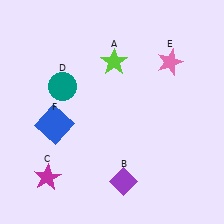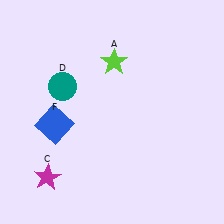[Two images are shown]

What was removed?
The pink star (E), the purple diamond (B) were removed in Image 2.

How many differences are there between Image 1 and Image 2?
There are 2 differences between the two images.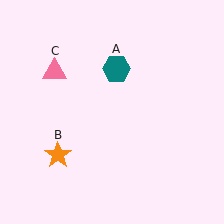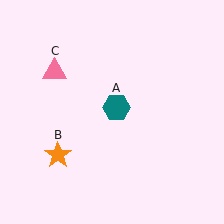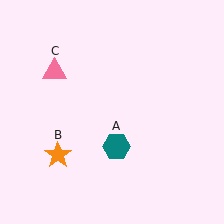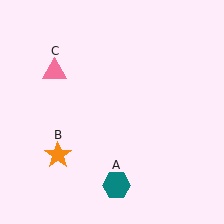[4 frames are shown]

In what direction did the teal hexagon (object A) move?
The teal hexagon (object A) moved down.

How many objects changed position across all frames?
1 object changed position: teal hexagon (object A).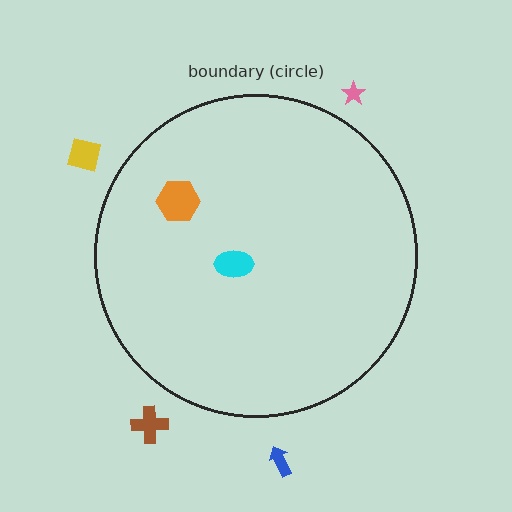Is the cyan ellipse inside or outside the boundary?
Inside.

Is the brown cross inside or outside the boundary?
Outside.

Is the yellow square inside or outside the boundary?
Outside.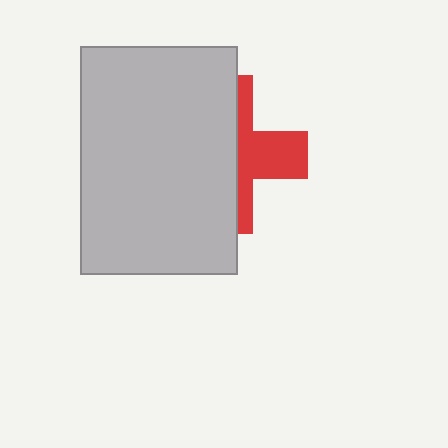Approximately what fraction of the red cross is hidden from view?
Roughly 61% of the red cross is hidden behind the light gray rectangle.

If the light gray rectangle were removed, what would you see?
You would see the complete red cross.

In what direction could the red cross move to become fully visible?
The red cross could move right. That would shift it out from behind the light gray rectangle entirely.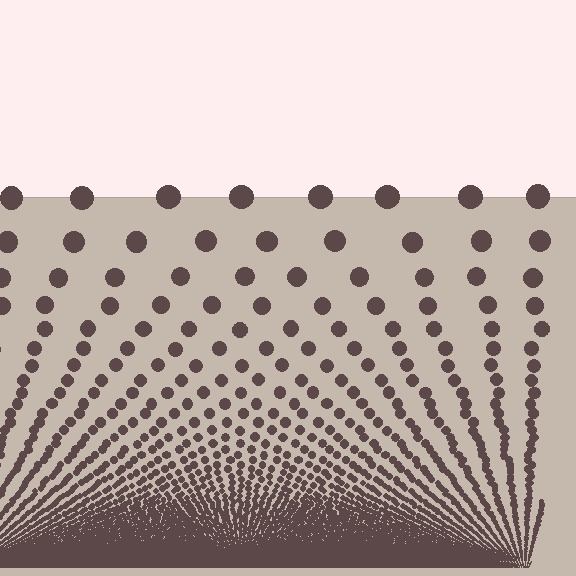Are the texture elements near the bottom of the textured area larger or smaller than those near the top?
Smaller. The gradient is inverted — elements near the bottom are smaller and denser.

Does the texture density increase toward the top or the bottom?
Density increases toward the bottom.